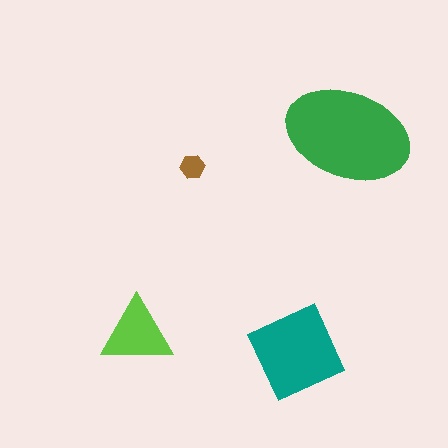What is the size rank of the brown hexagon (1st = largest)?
4th.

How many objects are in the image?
There are 4 objects in the image.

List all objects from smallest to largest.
The brown hexagon, the lime triangle, the teal diamond, the green ellipse.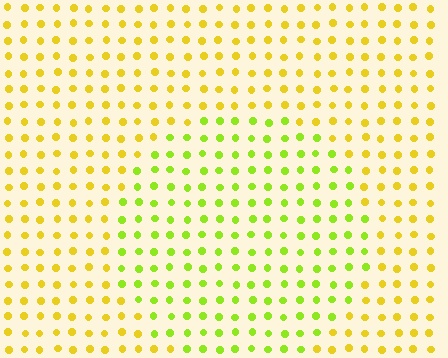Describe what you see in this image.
The image is filled with small yellow elements in a uniform arrangement. A circle-shaped region is visible where the elements are tinted to a slightly different hue, forming a subtle color boundary.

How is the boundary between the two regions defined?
The boundary is defined purely by a slight shift in hue (about 35 degrees). Spacing, size, and orientation are identical on both sides.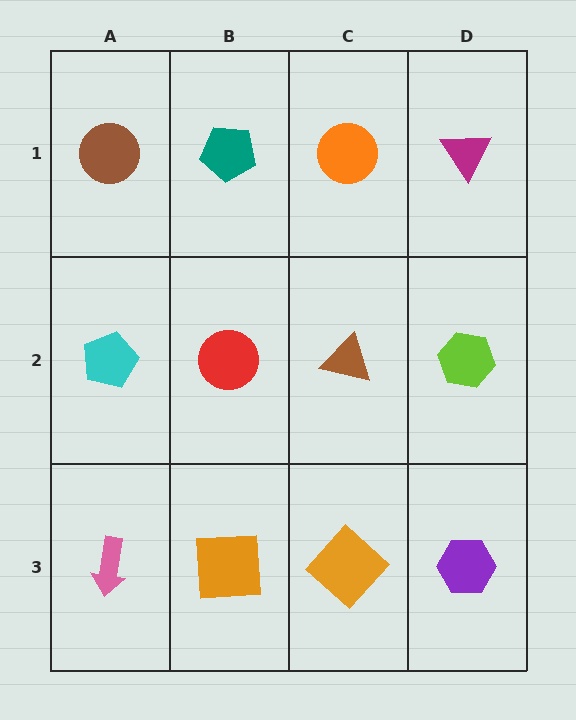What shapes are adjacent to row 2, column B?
A teal pentagon (row 1, column B), an orange square (row 3, column B), a cyan pentagon (row 2, column A), a brown triangle (row 2, column C).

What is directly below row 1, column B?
A red circle.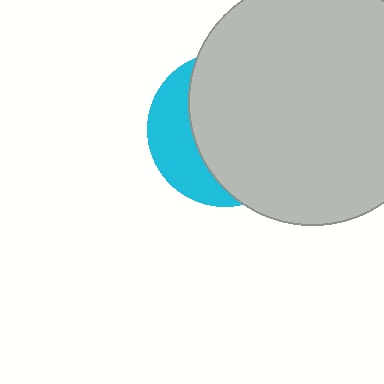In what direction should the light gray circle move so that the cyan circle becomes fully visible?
The light gray circle should move right. That is the shortest direction to clear the overlap and leave the cyan circle fully visible.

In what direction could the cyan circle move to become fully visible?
The cyan circle could move left. That would shift it out from behind the light gray circle entirely.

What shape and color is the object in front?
The object in front is a light gray circle.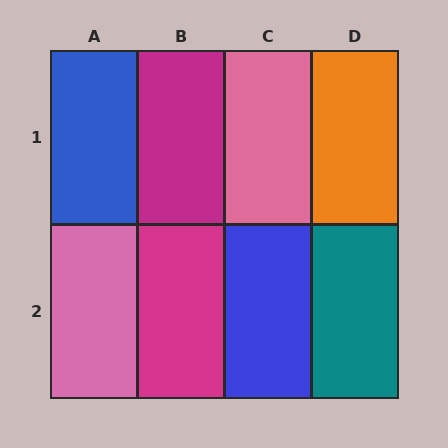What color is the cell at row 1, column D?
Orange.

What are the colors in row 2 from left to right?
Pink, magenta, blue, teal.